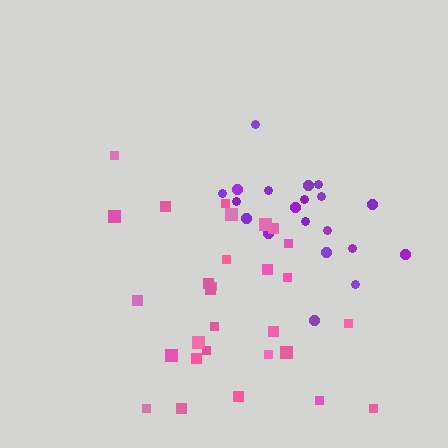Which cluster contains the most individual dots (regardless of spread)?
Pink (29).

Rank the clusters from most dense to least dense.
purple, pink.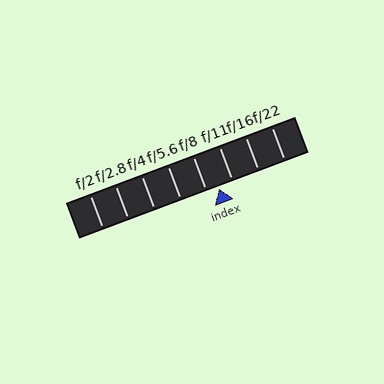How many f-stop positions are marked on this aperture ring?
There are 8 f-stop positions marked.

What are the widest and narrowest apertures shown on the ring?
The widest aperture shown is f/2 and the narrowest is f/22.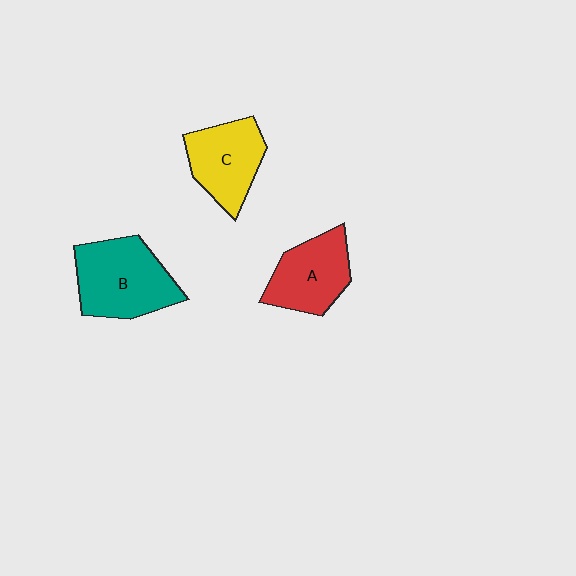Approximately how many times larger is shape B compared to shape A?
Approximately 1.3 times.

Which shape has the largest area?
Shape B (teal).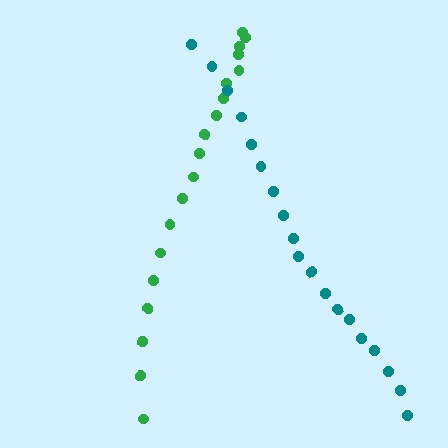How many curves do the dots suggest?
There are 2 distinct paths.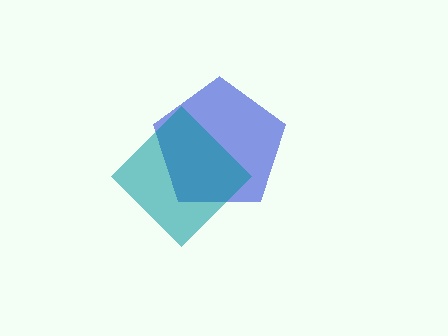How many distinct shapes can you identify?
There are 2 distinct shapes: a blue pentagon, a teal diamond.